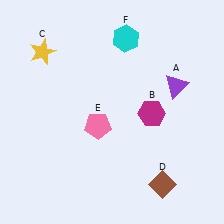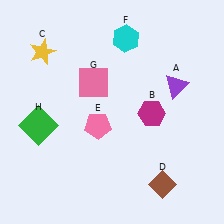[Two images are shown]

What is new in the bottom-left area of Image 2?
A green square (H) was added in the bottom-left area of Image 2.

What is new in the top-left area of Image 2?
A pink square (G) was added in the top-left area of Image 2.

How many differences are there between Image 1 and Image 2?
There are 2 differences between the two images.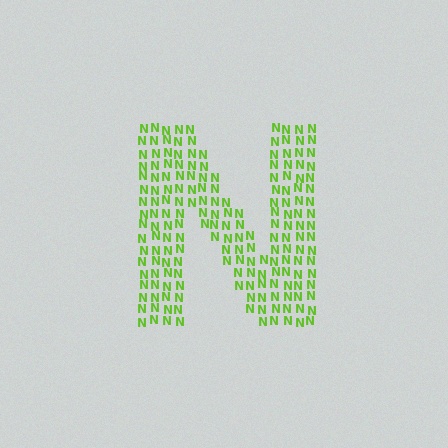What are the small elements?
The small elements are letter N's.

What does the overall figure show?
The overall figure shows the letter N.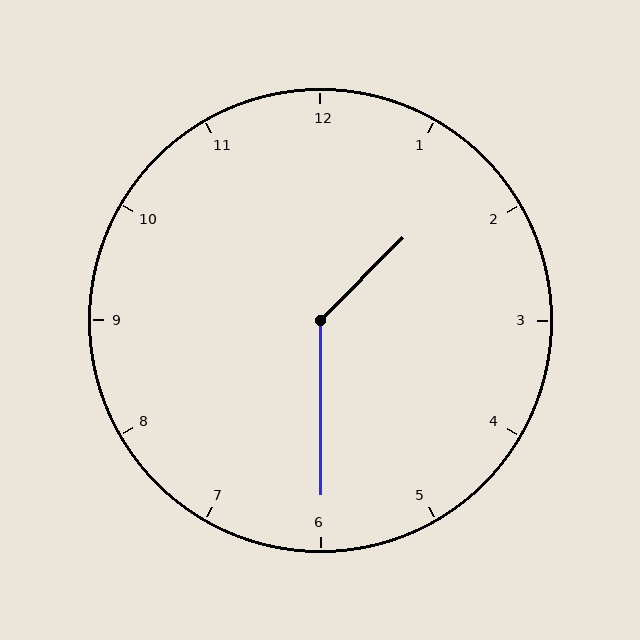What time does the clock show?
1:30.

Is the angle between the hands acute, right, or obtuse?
It is obtuse.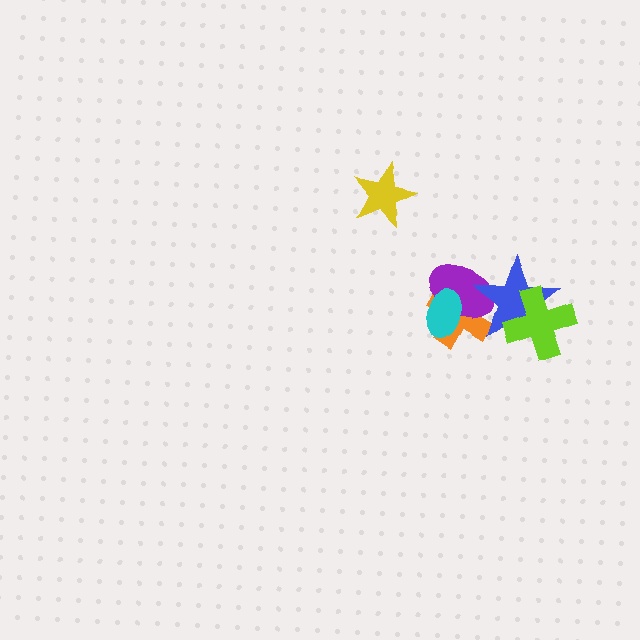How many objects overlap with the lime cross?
1 object overlaps with the lime cross.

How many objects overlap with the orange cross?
3 objects overlap with the orange cross.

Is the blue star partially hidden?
Yes, it is partially covered by another shape.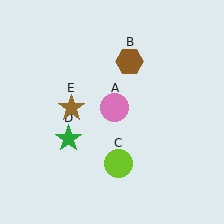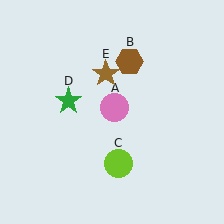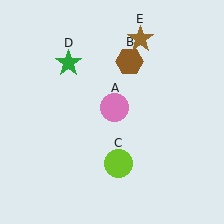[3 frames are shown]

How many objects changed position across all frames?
2 objects changed position: green star (object D), brown star (object E).